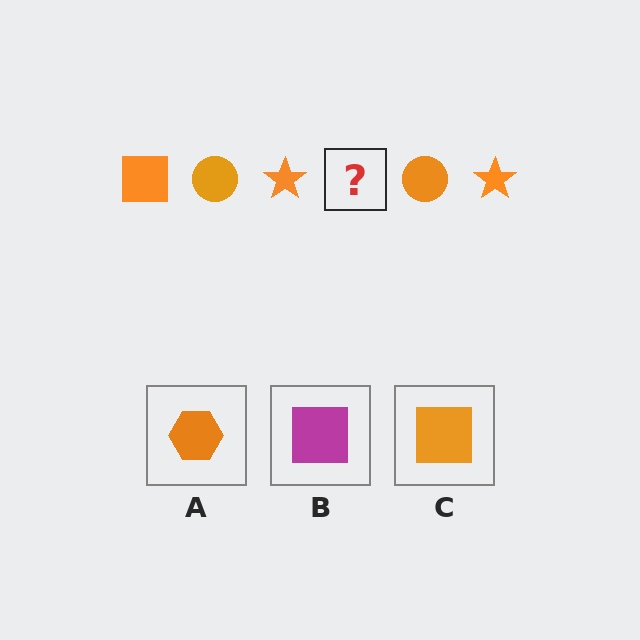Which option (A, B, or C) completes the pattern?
C.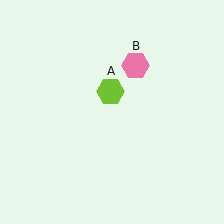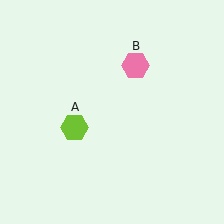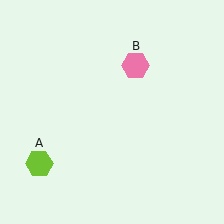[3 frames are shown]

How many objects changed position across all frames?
1 object changed position: lime hexagon (object A).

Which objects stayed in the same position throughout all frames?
Pink hexagon (object B) remained stationary.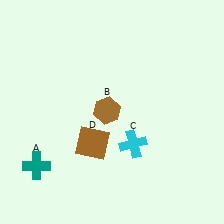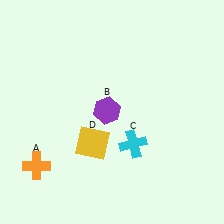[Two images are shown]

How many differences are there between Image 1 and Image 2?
There are 3 differences between the two images.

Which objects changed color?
A changed from teal to orange. B changed from brown to purple. D changed from brown to yellow.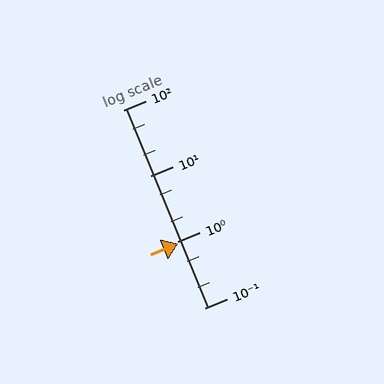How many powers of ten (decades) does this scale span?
The scale spans 3 decades, from 0.1 to 100.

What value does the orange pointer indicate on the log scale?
The pointer indicates approximately 0.95.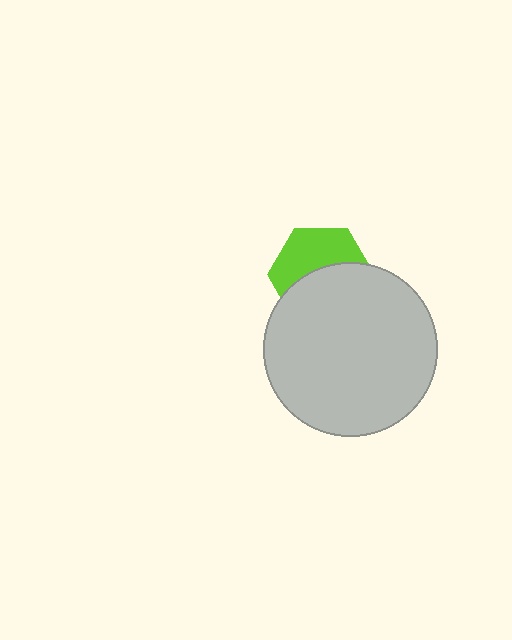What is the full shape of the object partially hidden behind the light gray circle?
The partially hidden object is a lime hexagon.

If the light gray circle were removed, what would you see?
You would see the complete lime hexagon.